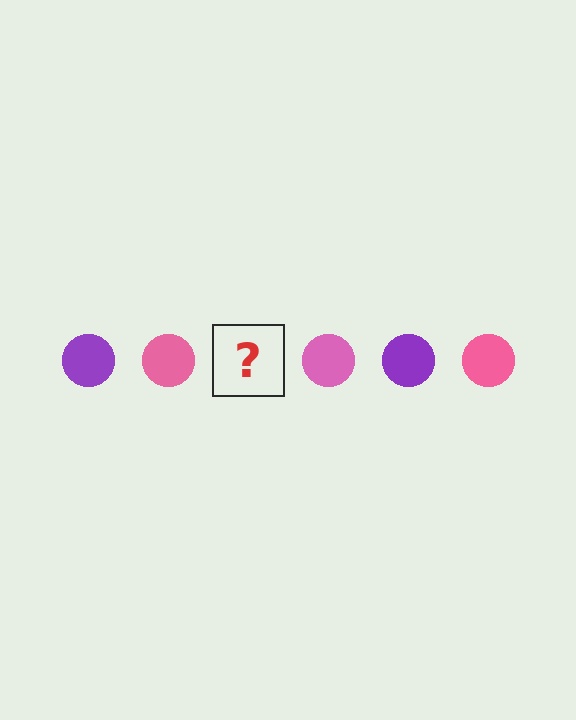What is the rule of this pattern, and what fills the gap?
The rule is that the pattern cycles through purple, pink circles. The gap should be filled with a purple circle.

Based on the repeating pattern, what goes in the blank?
The blank should be a purple circle.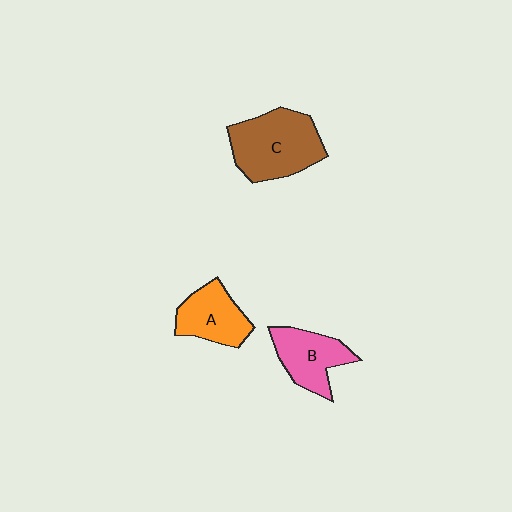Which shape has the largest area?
Shape C (brown).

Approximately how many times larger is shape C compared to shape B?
Approximately 1.5 times.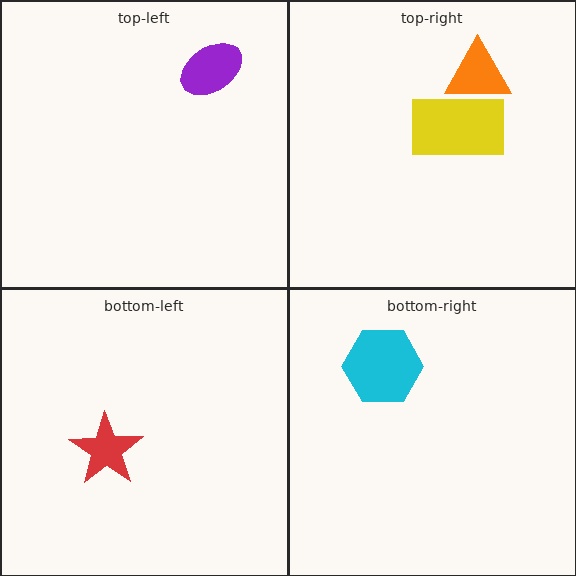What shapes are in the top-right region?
The orange triangle, the yellow rectangle.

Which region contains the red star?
The bottom-left region.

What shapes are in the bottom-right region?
The cyan hexagon.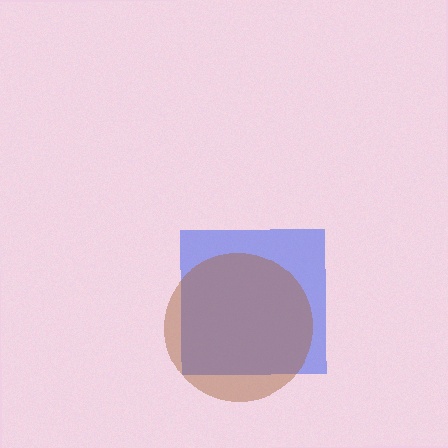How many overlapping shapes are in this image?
There are 2 overlapping shapes in the image.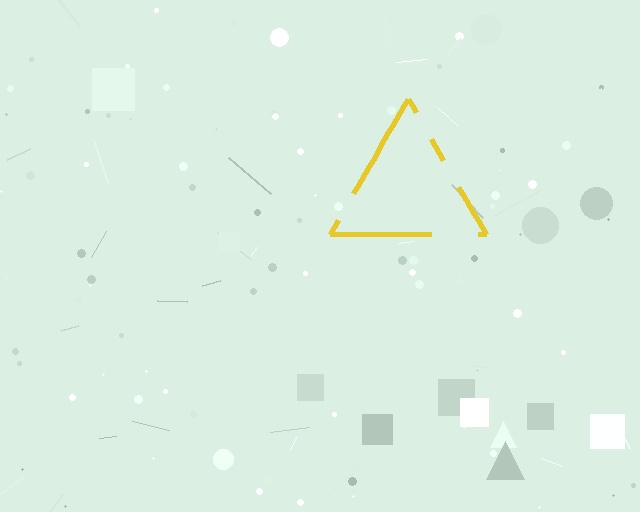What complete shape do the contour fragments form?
The contour fragments form a triangle.